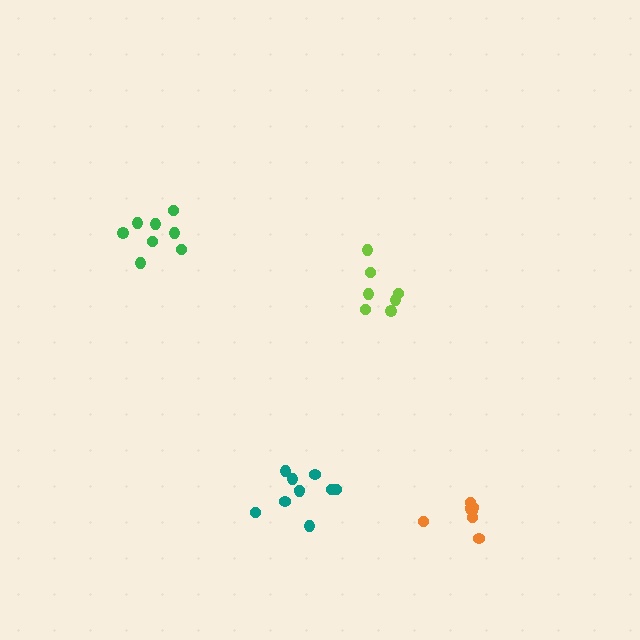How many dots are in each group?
Group 1: 8 dots, Group 2: 7 dots, Group 3: 10 dots, Group 4: 7 dots (32 total).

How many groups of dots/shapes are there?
There are 4 groups.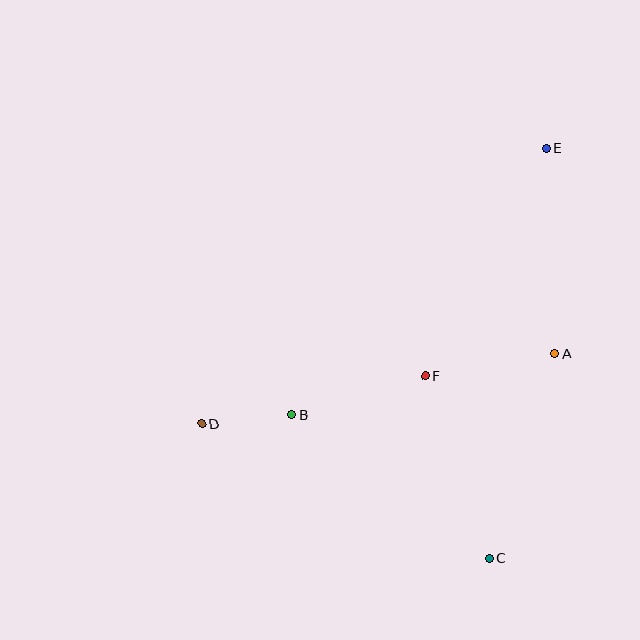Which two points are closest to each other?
Points B and D are closest to each other.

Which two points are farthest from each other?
Points D and E are farthest from each other.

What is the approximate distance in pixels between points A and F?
The distance between A and F is approximately 132 pixels.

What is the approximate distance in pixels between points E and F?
The distance between E and F is approximately 258 pixels.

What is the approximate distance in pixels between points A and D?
The distance between A and D is approximately 360 pixels.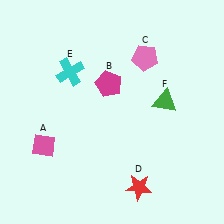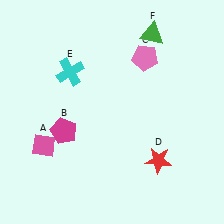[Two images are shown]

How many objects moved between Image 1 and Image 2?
3 objects moved between the two images.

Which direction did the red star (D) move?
The red star (D) moved up.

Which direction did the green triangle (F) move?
The green triangle (F) moved up.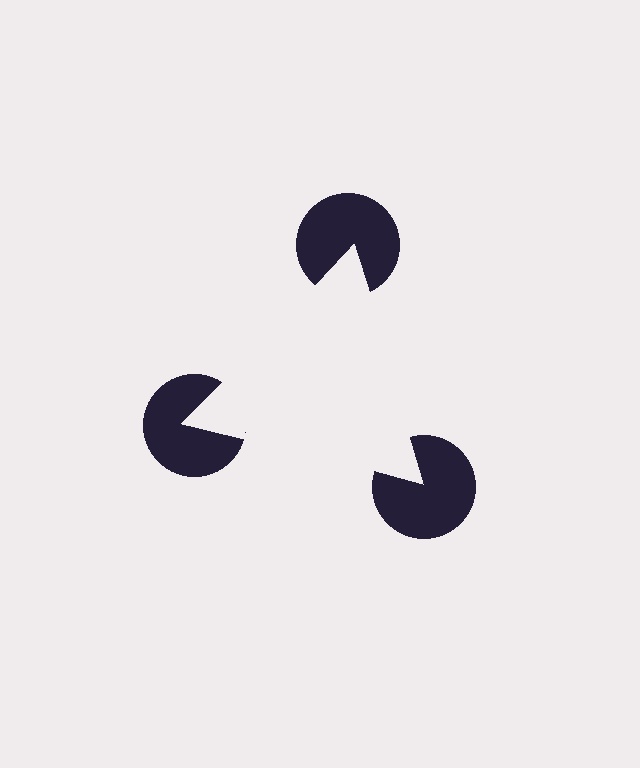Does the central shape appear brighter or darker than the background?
It typically appears slightly brighter than the background, even though no actual brightness change is drawn.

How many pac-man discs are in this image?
There are 3 — one at each vertex of the illusory triangle.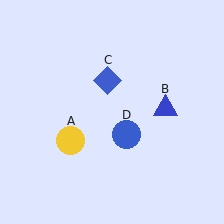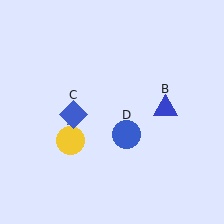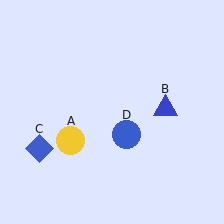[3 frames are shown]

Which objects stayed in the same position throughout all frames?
Yellow circle (object A) and blue triangle (object B) and blue circle (object D) remained stationary.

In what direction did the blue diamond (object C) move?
The blue diamond (object C) moved down and to the left.